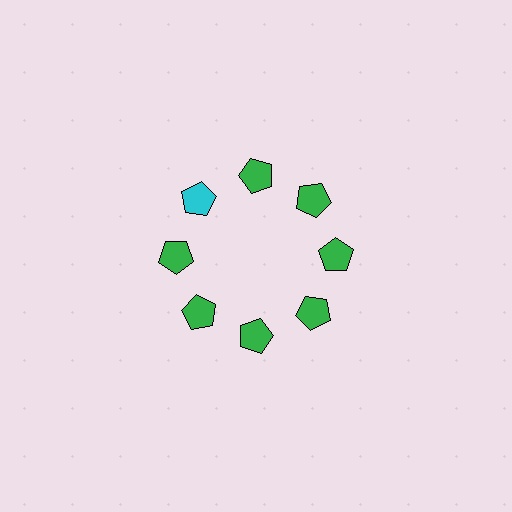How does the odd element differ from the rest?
It has a different color: cyan instead of green.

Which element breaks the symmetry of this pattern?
The cyan pentagon at roughly the 10 o'clock position breaks the symmetry. All other shapes are green pentagons.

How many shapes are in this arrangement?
There are 8 shapes arranged in a ring pattern.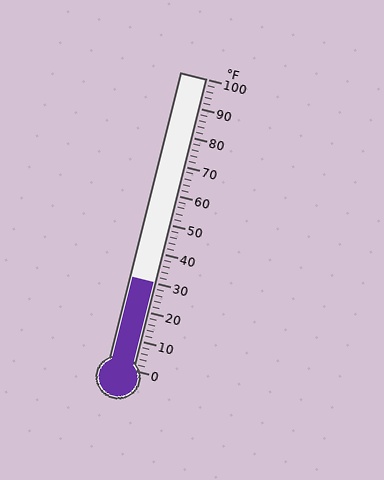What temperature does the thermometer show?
The thermometer shows approximately 30°F.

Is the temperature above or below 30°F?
The temperature is at 30°F.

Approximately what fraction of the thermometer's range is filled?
The thermometer is filled to approximately 30% of its range.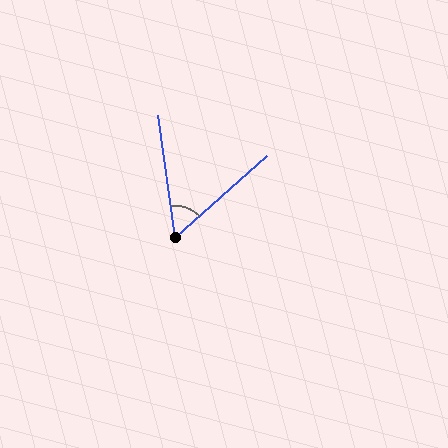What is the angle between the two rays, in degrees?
Approximately 56 degrees.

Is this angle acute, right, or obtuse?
It is acute.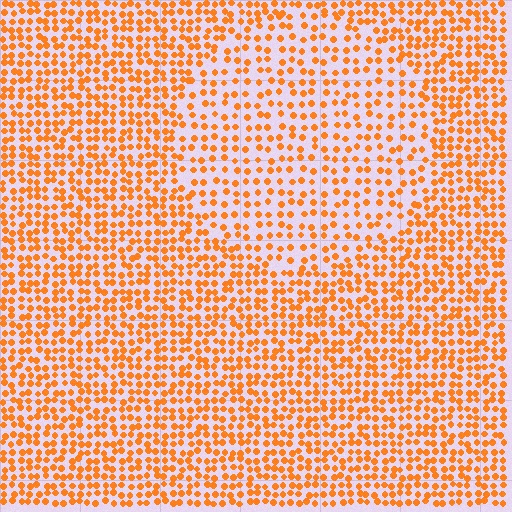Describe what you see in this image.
The image contains small orange elements arranged at two different densities. A circle-shaped region is visible where the elements are less densely packed than the surrounding area.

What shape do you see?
I see a circle.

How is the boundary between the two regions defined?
The boundary is defined by a change in element density (approximately 1.7x ratio). All elements are the same color, size, and shape.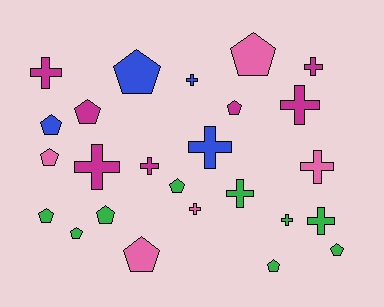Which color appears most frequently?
Green, with 9 objects.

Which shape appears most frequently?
Pentagon, with 13 objects.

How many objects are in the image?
There are 25 objects.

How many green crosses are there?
There are 3 green crosses.